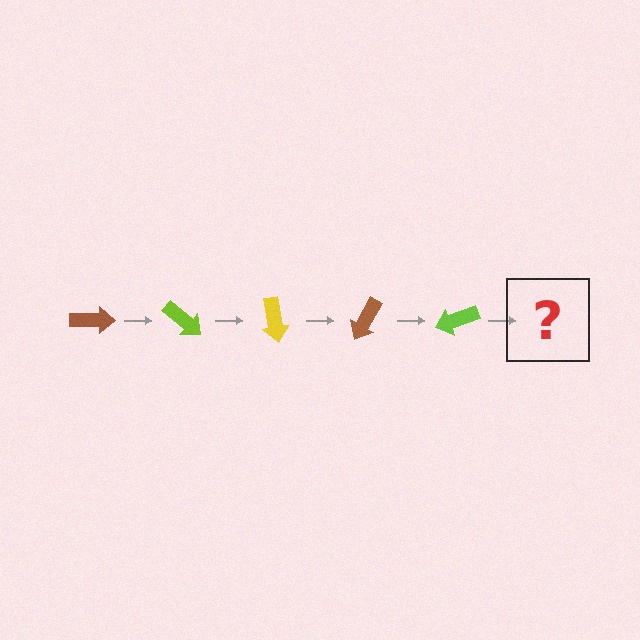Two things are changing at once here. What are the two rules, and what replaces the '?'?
The two rules are that it rotates 40 degrees each step and the color cycles through brown, lime, and yellow. The '?' should be a yellow arrow, rotated 200 degrees from the start.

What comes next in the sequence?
The next element should be a yellow arrow, rotated 200 degrees from the start.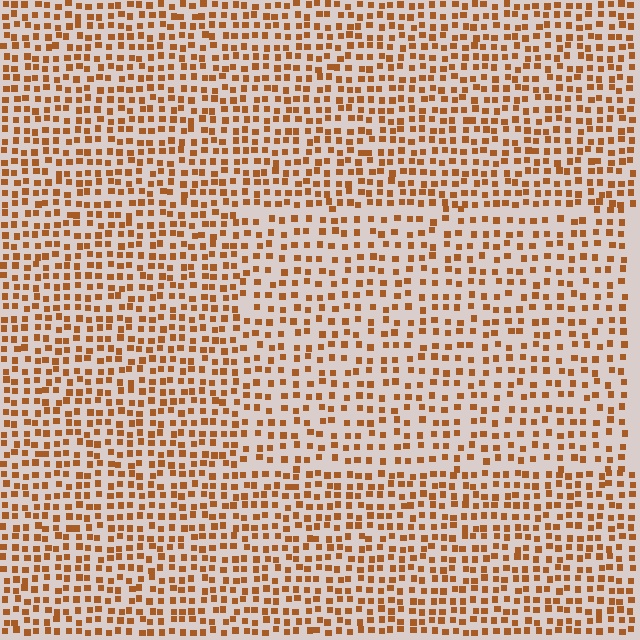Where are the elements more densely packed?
The elements are more densely packed outside the rectangle boundary.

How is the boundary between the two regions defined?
The boundary is defined by a change in element density (approximately 1.5x ratio). All elements are the same color, size, and shape.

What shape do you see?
I see a rectangle.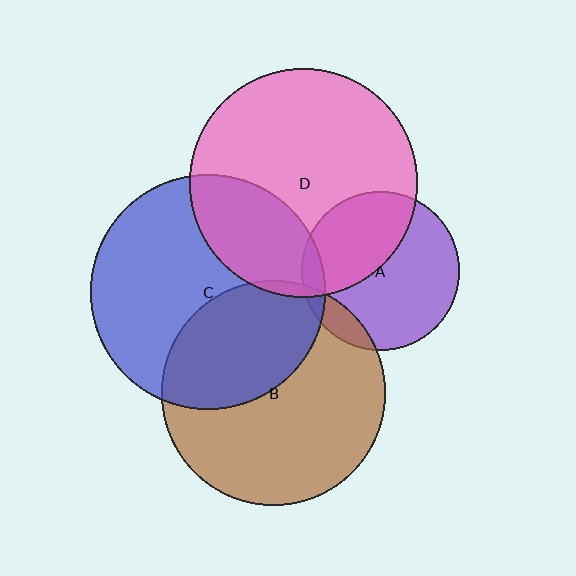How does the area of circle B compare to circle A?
Approximately 2.0 times.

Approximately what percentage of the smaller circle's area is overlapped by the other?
Approximately 5%.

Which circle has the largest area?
Circle C (blue).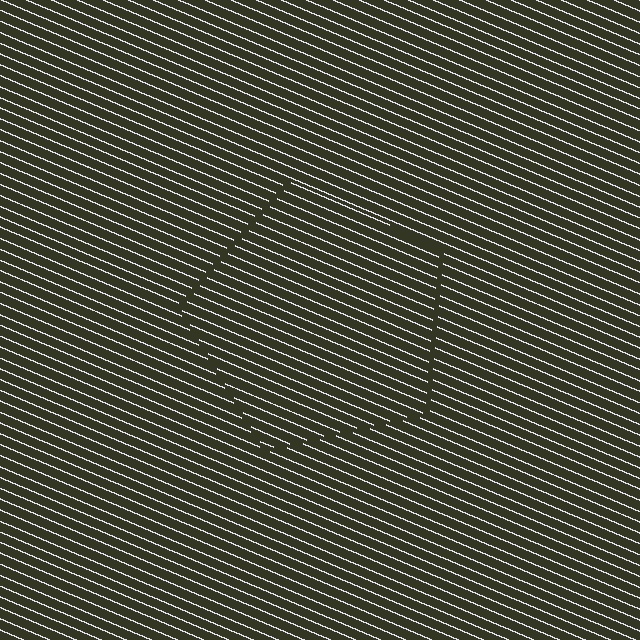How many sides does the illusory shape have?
5 sides — the line-ends trace a pentagon.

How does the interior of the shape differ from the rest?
The interior of the shape contains the same grating, shifted by half a period — the contour is defined by the phase discontinuity where line-ends from the inner and outer gratings abut.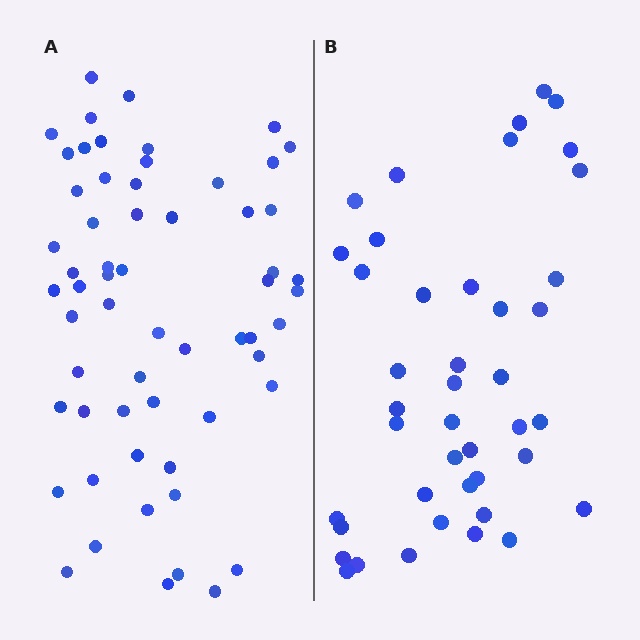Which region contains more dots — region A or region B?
Region A (the left region) has more dots.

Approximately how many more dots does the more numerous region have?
Region A has approximately 20 more dots than region B.